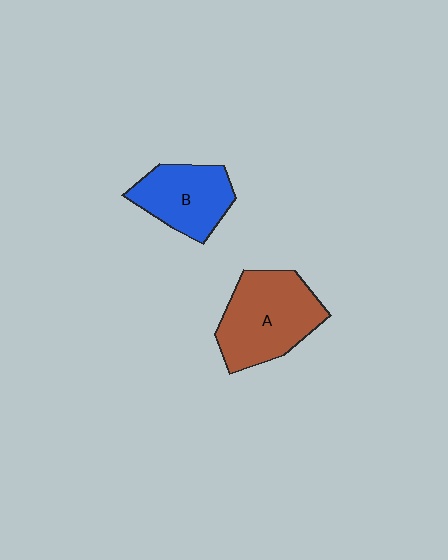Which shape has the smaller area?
Shape B (blue).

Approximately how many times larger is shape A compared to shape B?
Approximately 1.4 times.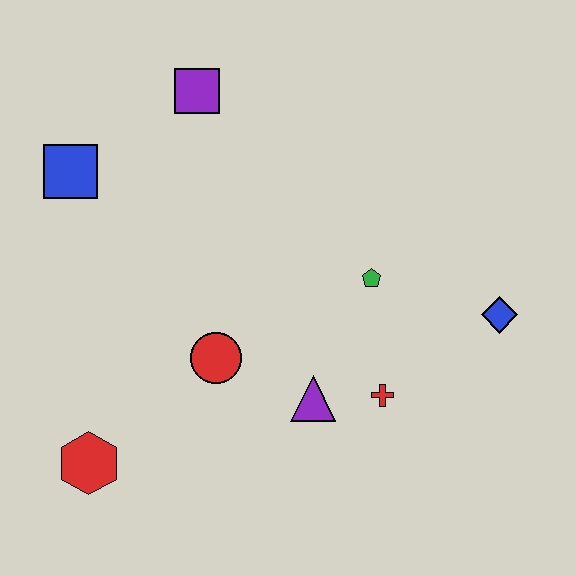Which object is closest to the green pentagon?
The red cross is closest to the green pentagon.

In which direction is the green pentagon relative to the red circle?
The green pentagon is to the right of the red circle.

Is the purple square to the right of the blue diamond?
No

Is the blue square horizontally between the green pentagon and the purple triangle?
No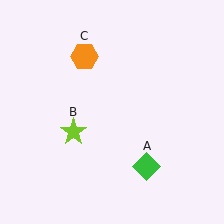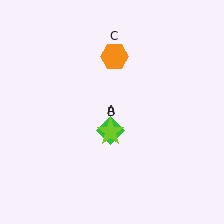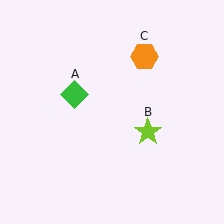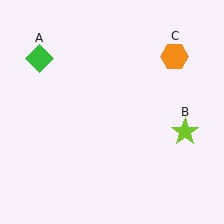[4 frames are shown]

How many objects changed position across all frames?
3 objects changed position: green diamond (object A), lime star (object B), orange hexagon (object C).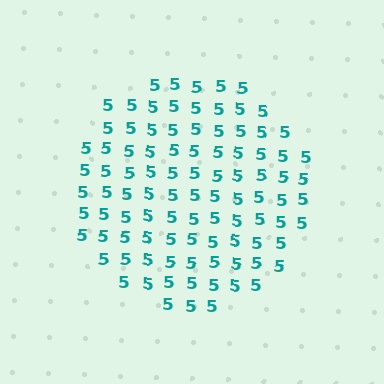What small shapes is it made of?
It is made of small digit 5's.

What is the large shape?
The large shape is a circle.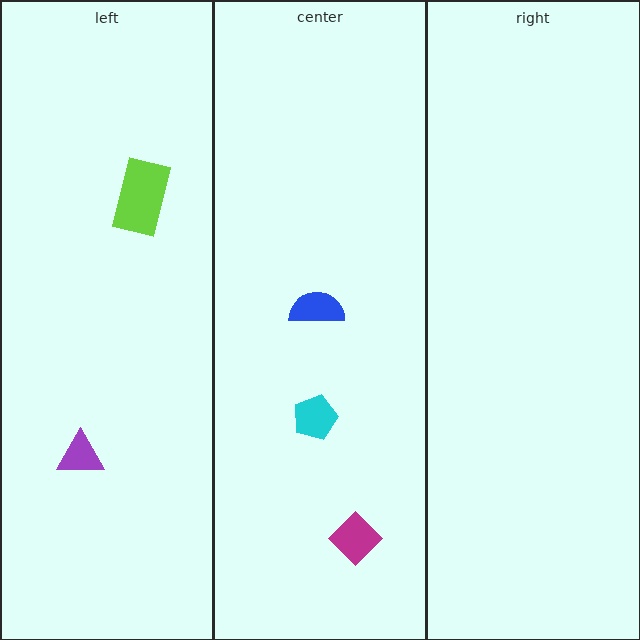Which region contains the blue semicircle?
The center region.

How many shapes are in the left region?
2.